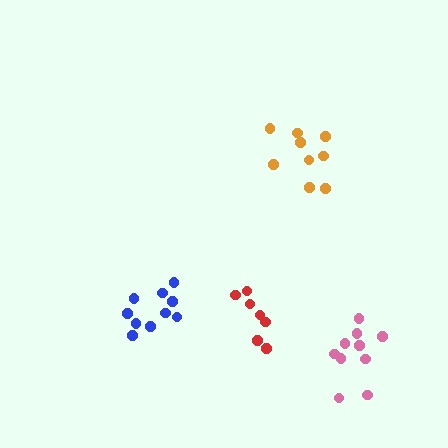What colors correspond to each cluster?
The clusters are colored: pink, blue, orange, red.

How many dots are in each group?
Group 1: 10 dots, Group 2: 10 dots, Group 3: 9 dots, Group 4: 7 dots (36 total).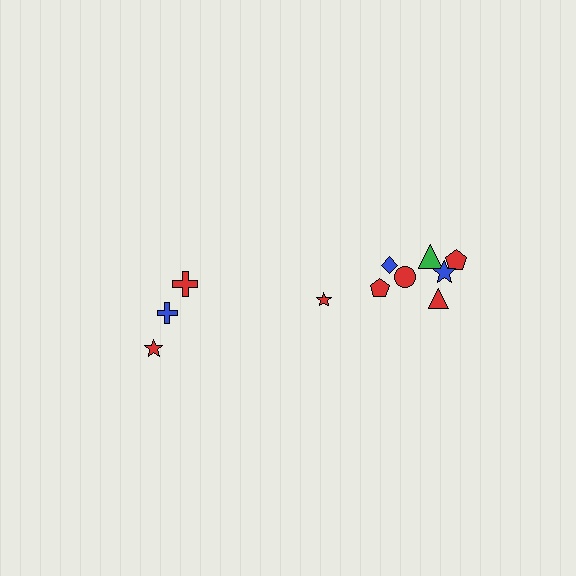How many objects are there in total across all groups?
There are 11 objects.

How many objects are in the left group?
There are 3 objects.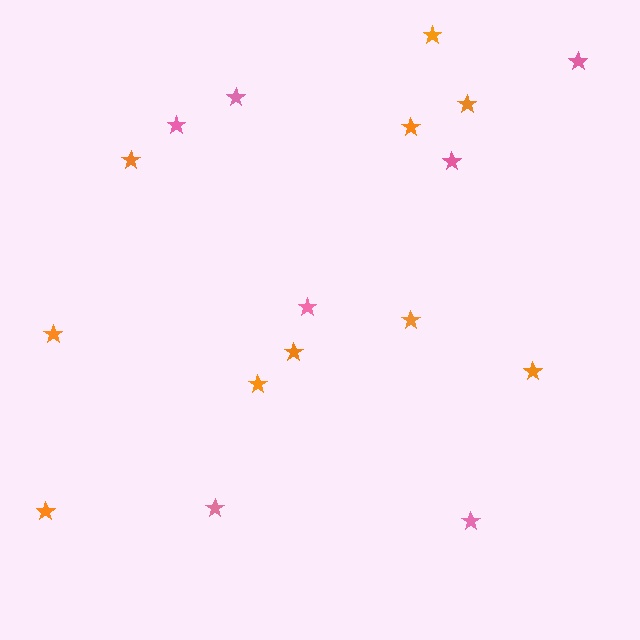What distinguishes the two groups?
There are 2 groups: one group of orange stars (10) and one group of pink stars (7).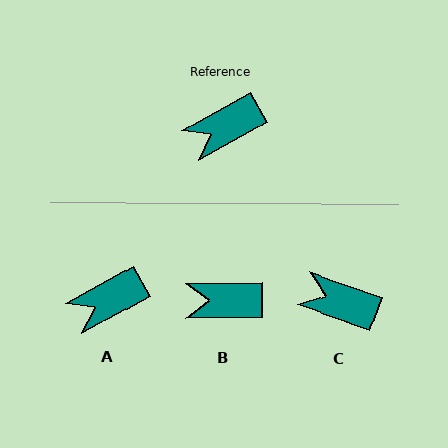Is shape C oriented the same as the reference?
No, it is off by about 49 degrees.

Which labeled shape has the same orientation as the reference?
A.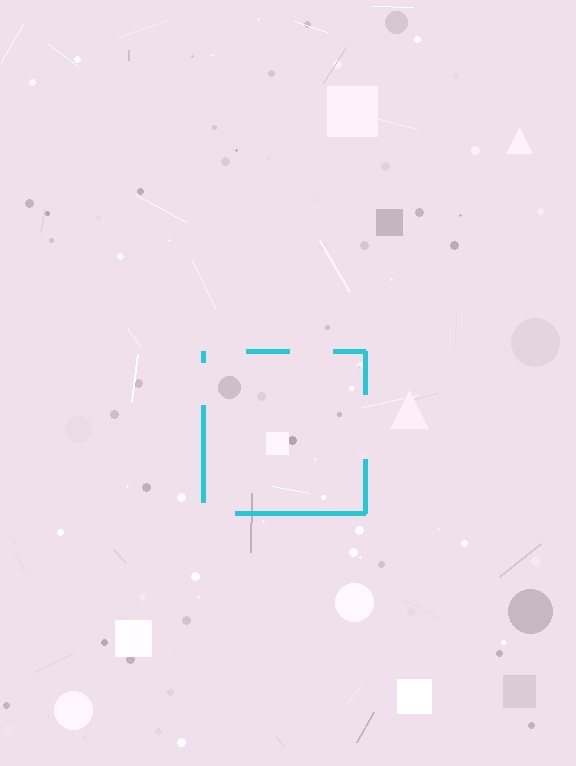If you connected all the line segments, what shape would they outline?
They would outline a square.